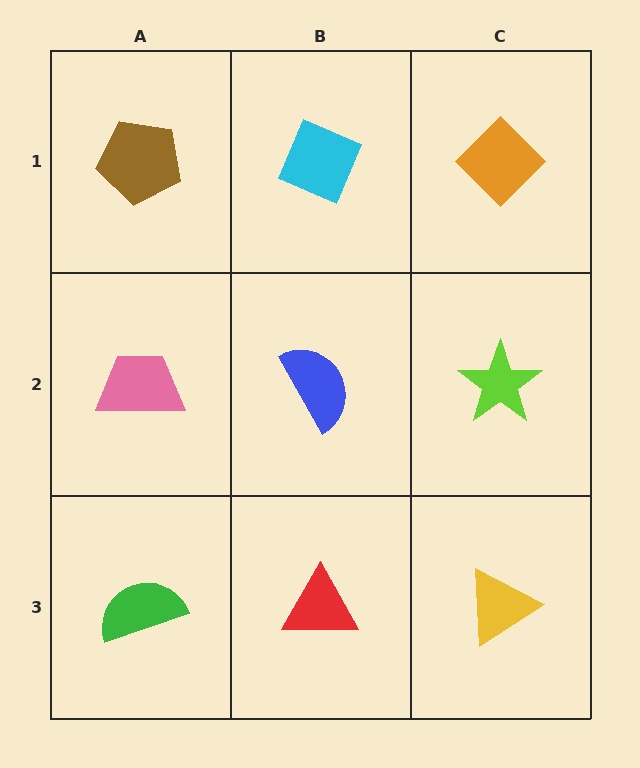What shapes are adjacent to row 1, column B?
A blue semicircle (row 2, column B), a brown pentagon (row 1, column A), an orange diamond (row 1, column C).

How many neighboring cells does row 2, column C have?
3.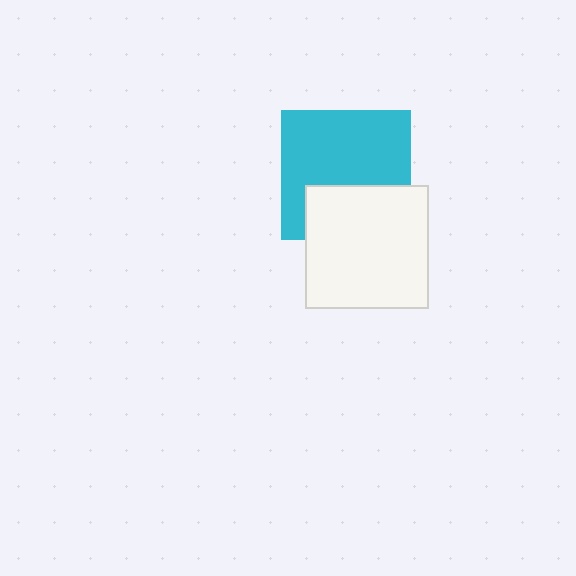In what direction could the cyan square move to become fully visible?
The cyan square could move up. That would shift it out from behind the white square entirely.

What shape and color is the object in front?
The object in front is a white square.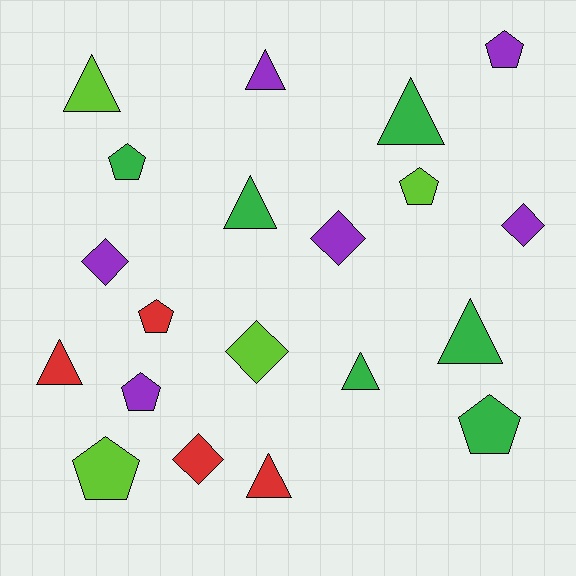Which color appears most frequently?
Purple, with 6 objects.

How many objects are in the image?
There are 20 objects.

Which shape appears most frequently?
Triangle, with 8 objects.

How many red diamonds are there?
There is 1 red diamond.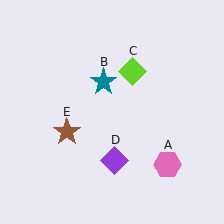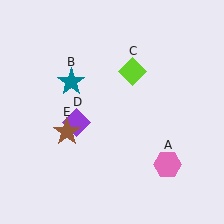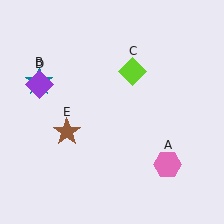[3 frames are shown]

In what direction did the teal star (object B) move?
The teal star (object B) moved left.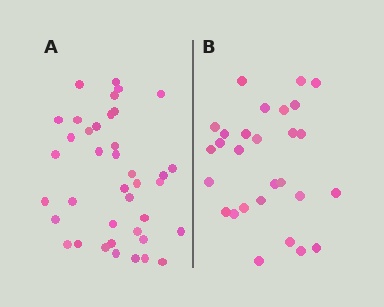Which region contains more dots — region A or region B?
Region A (the left region) has more dots.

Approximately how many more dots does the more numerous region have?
Region A has roughly 12 or so more dots than region B.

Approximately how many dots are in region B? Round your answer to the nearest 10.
About 30 dots. (The exact count is 28, which rounds to 30.)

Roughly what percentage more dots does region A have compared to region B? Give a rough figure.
About 40% more.